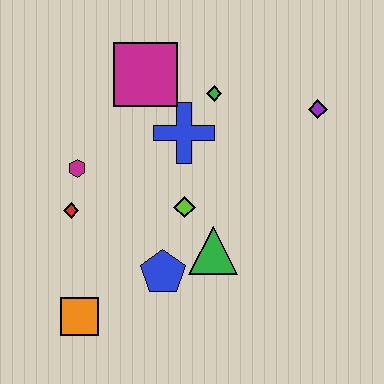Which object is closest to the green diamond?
The blue cross is closest to the green diamond.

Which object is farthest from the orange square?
The purple diamond is farthest from the orange square.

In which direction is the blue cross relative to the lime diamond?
The blue cross is above the lime diamond.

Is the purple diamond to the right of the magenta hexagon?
Yes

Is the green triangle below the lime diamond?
Yes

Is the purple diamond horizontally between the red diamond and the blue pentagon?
No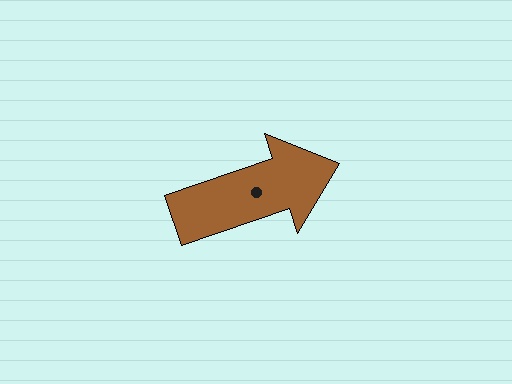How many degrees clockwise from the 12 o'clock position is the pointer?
Approximately 71 degrees.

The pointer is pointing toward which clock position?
Roughly 2 o'clock.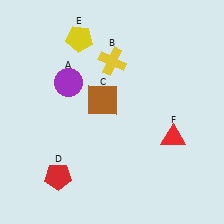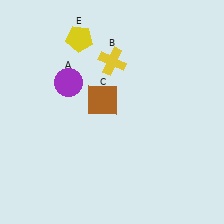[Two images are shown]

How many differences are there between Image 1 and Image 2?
There are 2 differences between the two images.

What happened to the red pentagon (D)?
The red pentagon (D) was removed in Image 2. It was in the bottom-left area of Image 1.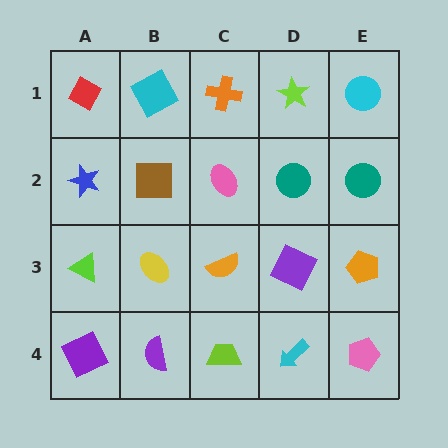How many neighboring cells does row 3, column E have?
3.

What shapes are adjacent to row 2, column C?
An orange cross (row 1, column C), an orange semicircle (row 3, column C), a brown square (row 2, column B), a teal circle (row 2, column D).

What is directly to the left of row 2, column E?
A teal circle.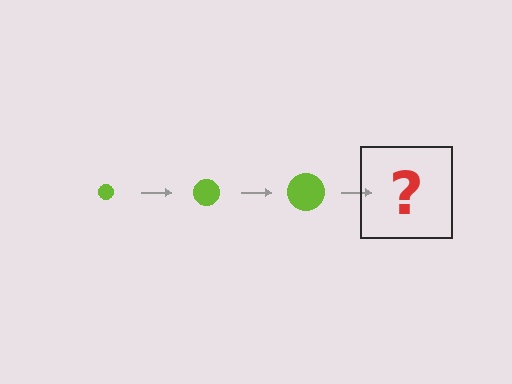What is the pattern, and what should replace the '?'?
The pattern is that the circle gets progressively larger each step. The '?' should be a lime circle, larger than the previous one.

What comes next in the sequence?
The next element should be a lime circle, larger than the previous one.